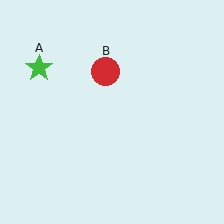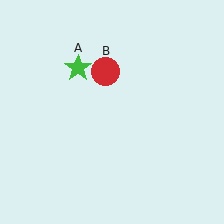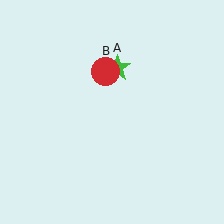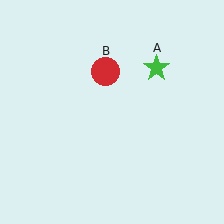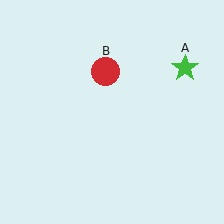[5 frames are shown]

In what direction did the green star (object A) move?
The green star (object A) moved right.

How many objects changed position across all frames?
1 object changed position: green star (object A).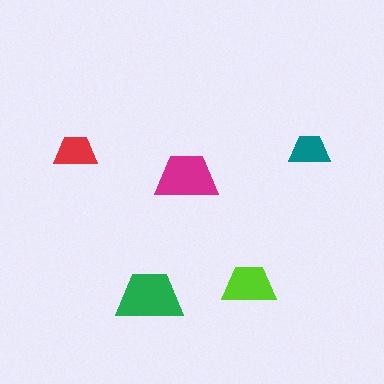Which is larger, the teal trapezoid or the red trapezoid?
The red one.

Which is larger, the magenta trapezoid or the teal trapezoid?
The magenta one.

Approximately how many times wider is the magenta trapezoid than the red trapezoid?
About 1.5 times wider.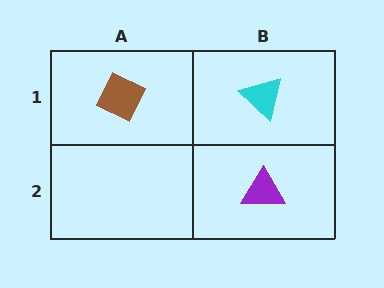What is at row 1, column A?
A brown diamond.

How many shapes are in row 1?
2 shapes.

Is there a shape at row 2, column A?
No, that cell is empty.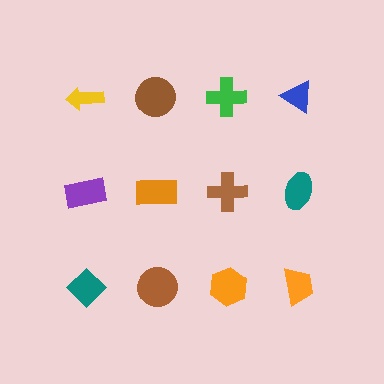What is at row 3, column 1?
A teal diamond.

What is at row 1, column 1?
A yellow arrow.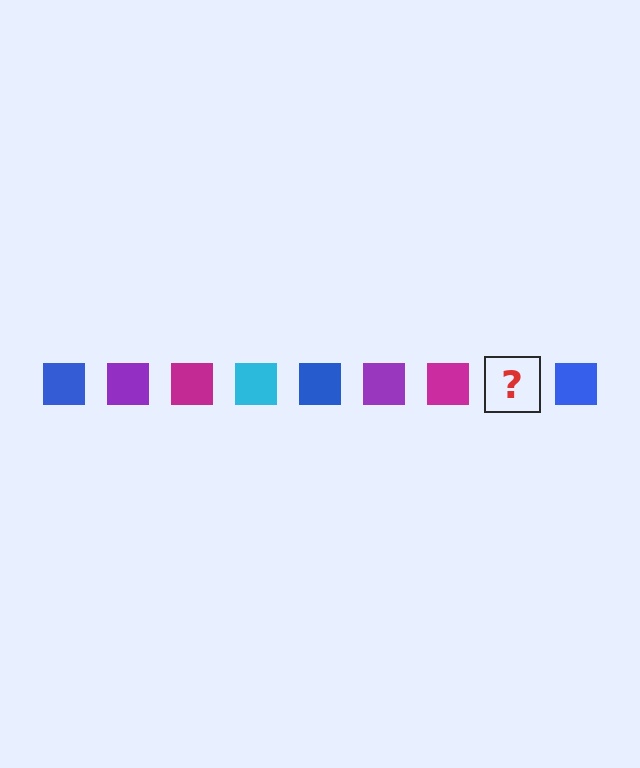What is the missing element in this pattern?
The missing element is a cyan square.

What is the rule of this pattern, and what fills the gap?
The rule is that the pattern cycles through blue, purple, magenta, cyan squares. The gap should be filled with a cyan square.